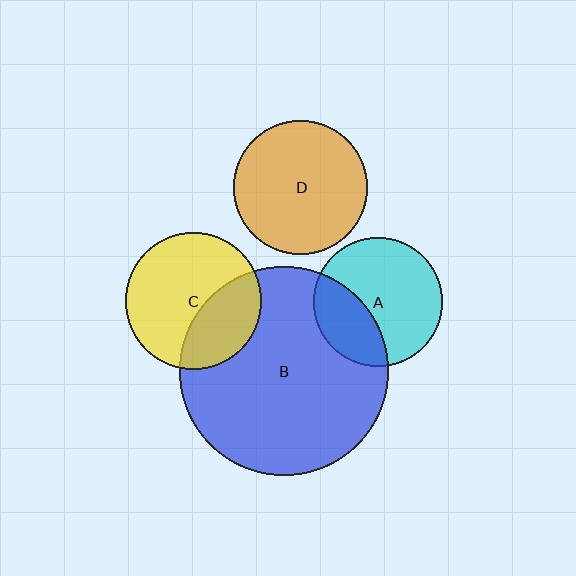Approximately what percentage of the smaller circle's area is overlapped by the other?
Approximately 35%.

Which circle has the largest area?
Circle B (blue).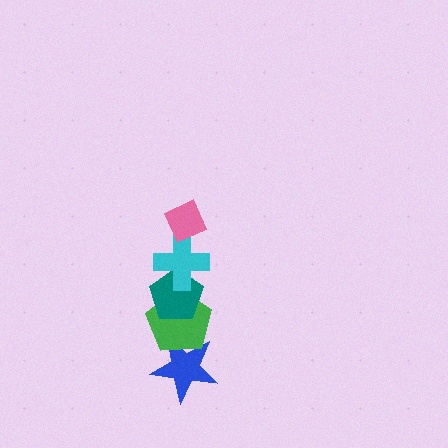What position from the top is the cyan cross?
The cyan cross is 2nd from the top.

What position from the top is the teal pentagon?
The teal pentagon is 3rd from the top.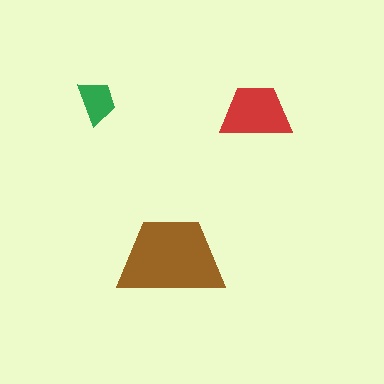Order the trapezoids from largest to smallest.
the brown one, the red one, the green one.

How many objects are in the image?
There are 3 objects in the image.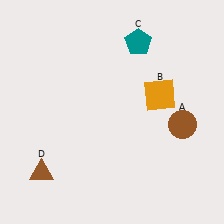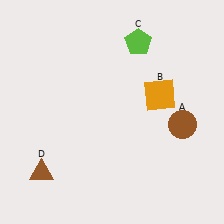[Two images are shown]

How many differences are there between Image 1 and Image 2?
There is 1 difference between the two images.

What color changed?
The pentagon (C) changed from teal in Image 1 to lime in Image 2.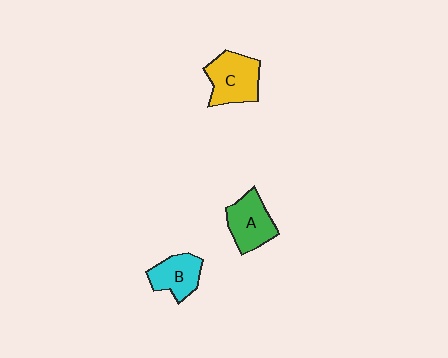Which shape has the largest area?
Shape C (yellow).